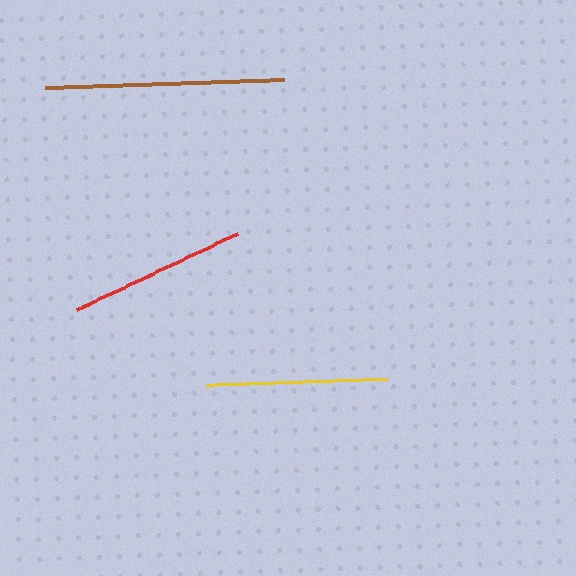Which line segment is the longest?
The brown line is the longest at approximately 238 pixels.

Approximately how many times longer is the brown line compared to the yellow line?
The brown line is approximately 1.3 times the length of the yellow line.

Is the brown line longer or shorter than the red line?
The brown line is longer than the red line.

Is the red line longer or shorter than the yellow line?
The yellow line is longer than the red line.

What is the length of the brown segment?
The brown segment is approximately 238 pixels long.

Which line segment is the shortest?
The red line is the shortest at approximately 180 pixels.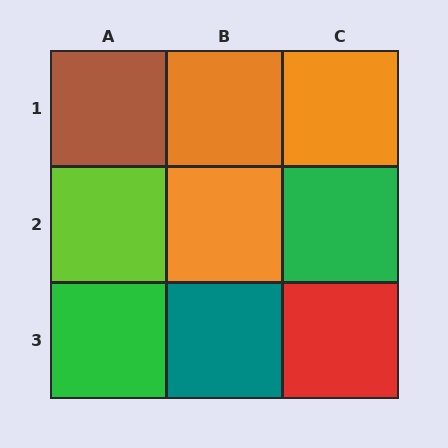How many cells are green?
2 cells are green.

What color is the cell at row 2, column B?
Orange.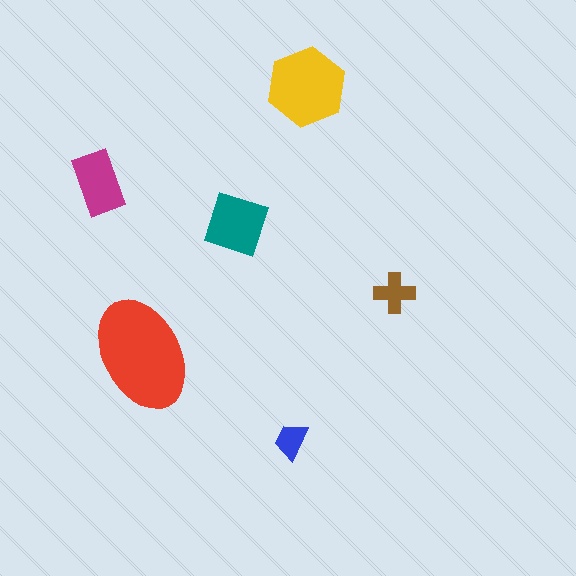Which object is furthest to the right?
The brown cross is rightmost.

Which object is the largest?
The red ellipse.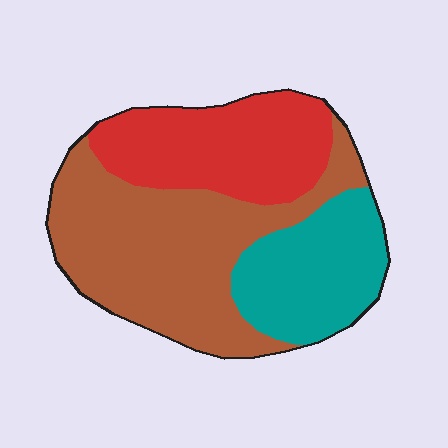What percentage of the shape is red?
Red covers roughly 30% of the shape.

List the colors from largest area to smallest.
From largest to smallest: brown, red, teal.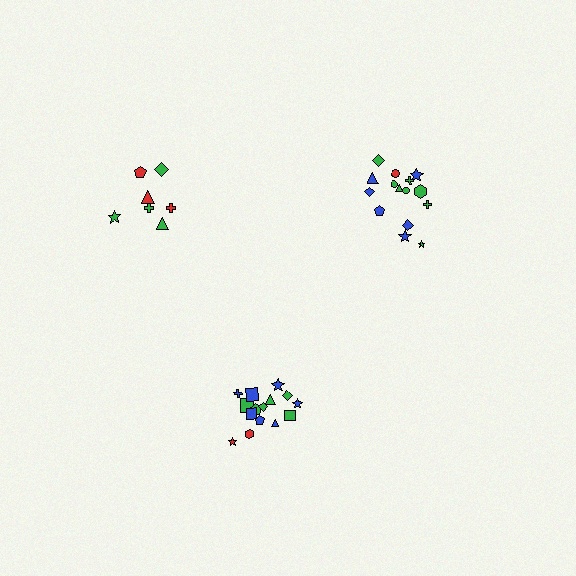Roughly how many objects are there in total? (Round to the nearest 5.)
Roughly 35 objects in total.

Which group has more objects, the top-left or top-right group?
The top-right group.